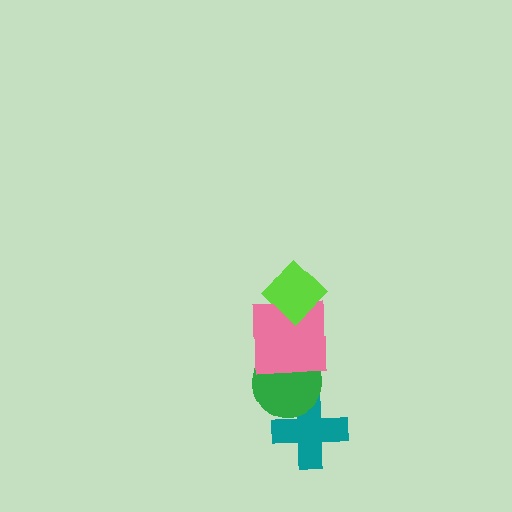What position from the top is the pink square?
The pink square is 2nd from the top.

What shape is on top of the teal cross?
The green circle is on top of the teal cross.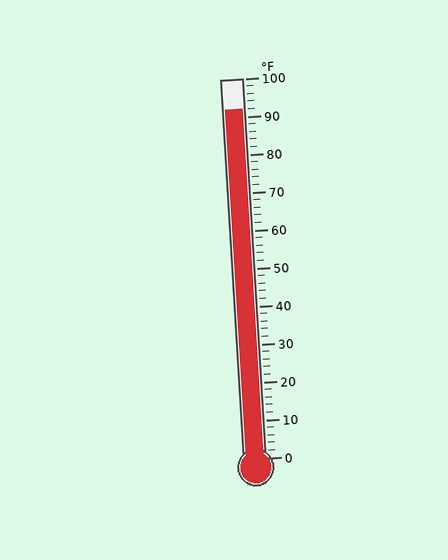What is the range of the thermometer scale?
The thermometer scale ranges from 0°F to 100°F.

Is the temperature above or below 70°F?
The temperature is above 70°F.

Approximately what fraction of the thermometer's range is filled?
The thermometer is filled to approximately 90% of its range.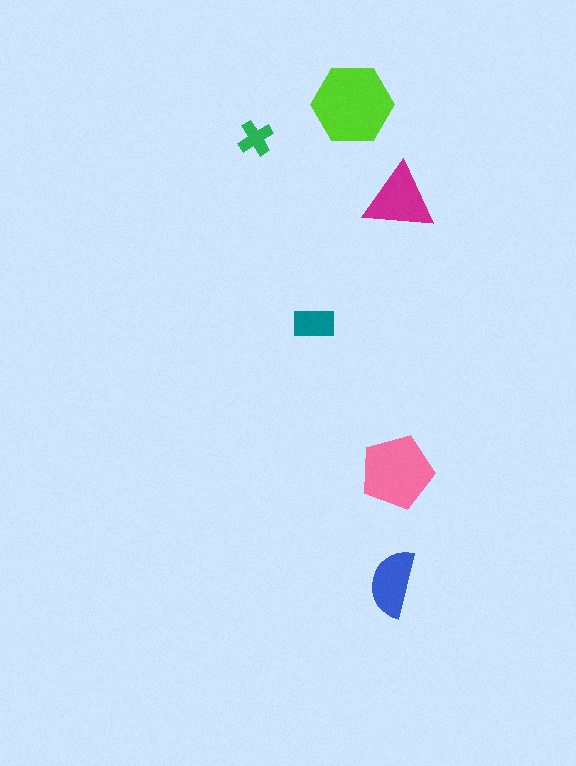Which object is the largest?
The lime hexagon.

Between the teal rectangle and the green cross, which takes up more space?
The teal rectangle.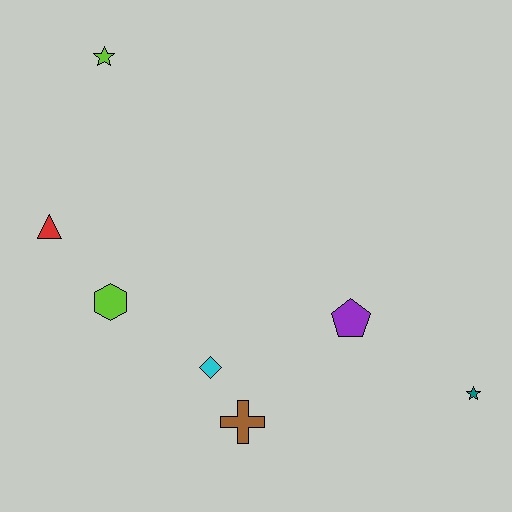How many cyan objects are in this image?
There is 1 cyan object.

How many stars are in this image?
There are 2 stars.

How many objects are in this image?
There are 7 objects.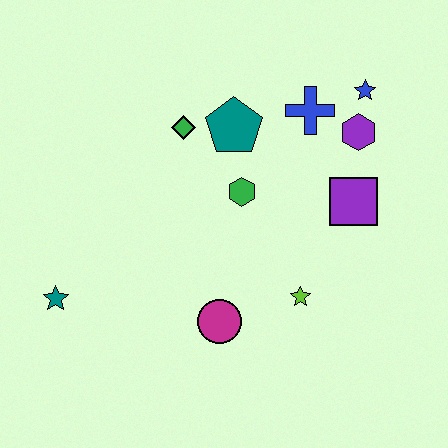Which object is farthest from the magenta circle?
The blue star is farthest from the magenta circle.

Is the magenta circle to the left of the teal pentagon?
Yes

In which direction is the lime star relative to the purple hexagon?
The lime star is below the purple hexagon.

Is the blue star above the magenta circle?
Yes